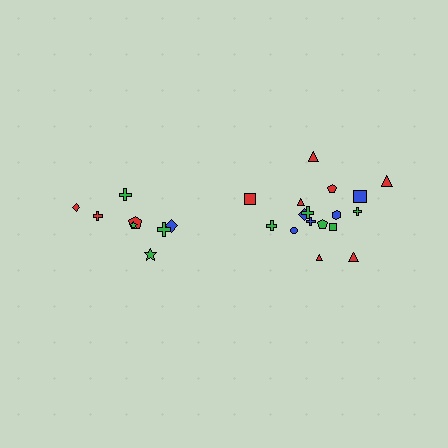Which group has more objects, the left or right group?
The right group.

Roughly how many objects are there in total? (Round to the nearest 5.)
Roughly 25 objects in total.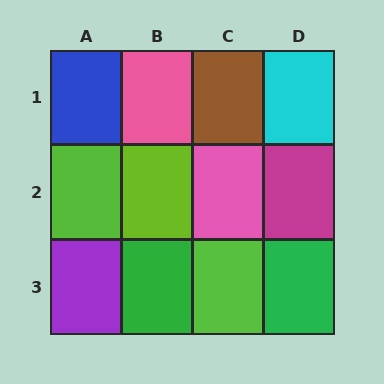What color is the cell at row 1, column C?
Brown.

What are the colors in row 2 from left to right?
Lime, lime, pink, magenta.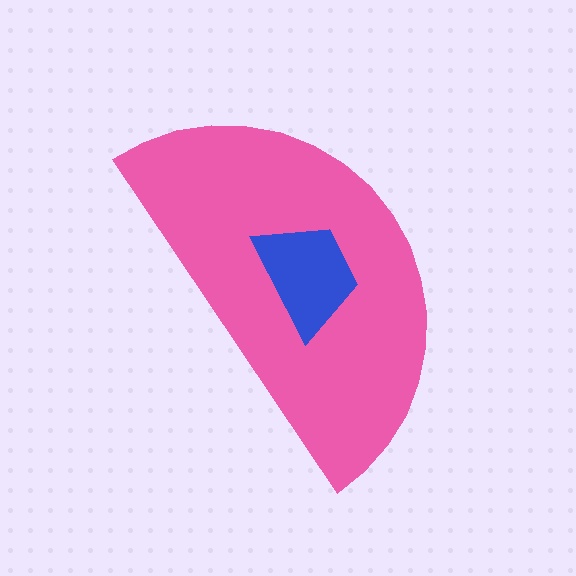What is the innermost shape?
The blue trapezoid.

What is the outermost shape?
The pink semicircle.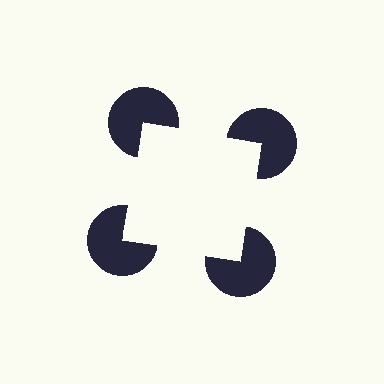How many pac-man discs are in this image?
There are 4 — one at each vertex of the illusory square.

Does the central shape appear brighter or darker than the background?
It typically appears slightly brighter than the background, even though no actual brightness change is drawn.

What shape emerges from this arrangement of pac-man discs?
An illusory square — its edges are inferred from the aligned wedge cuts in the pac-man discs, not physically drawn.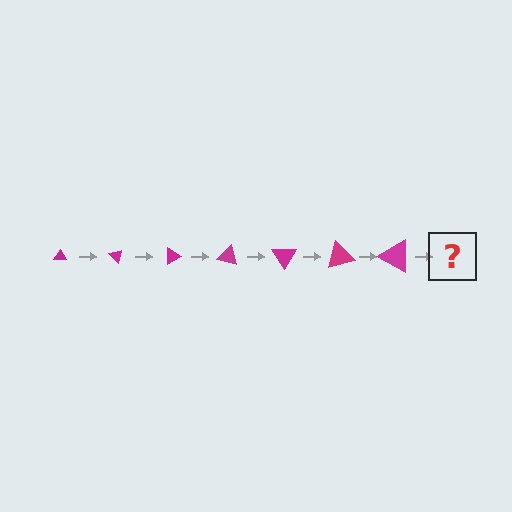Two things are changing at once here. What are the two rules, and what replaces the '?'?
The two rules are that the triangle grows larger each step and it rotates 45 degrees each step. The '?' should be a triangle, larger than the previous one and rotated 315 degrees from the start.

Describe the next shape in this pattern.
It should be a triangle, larger than the previous one and rotated 315 degrees from the start.